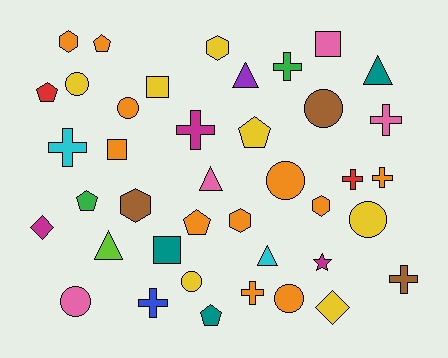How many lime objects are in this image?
There is 1 lime object.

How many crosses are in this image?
There are 9 crosses.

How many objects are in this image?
There are 40 objects.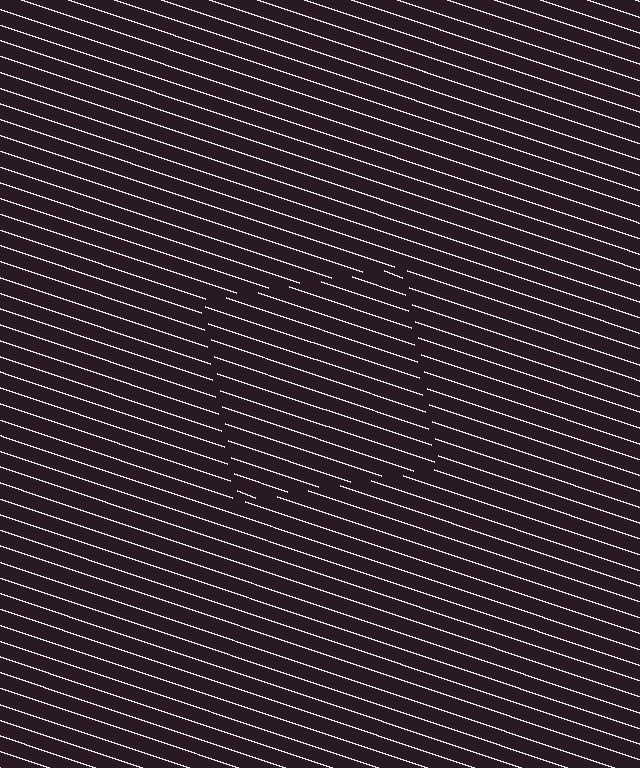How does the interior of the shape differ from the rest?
The interior of the shape contains the same grating, shifted by half a period — the contour is defined by the phase discontinuity where line-ends from the inner and outer gratings abut.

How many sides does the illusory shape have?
4 sides — the line-ends trace a square.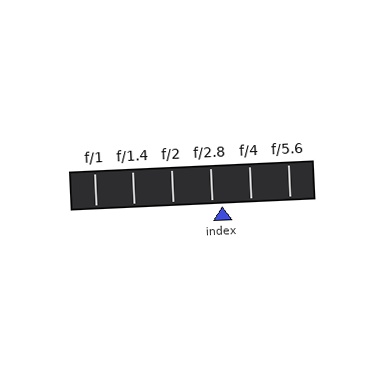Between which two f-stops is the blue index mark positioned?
The index mark is between f/2.8 and f/4.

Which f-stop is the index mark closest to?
The index mark is closest to f/2.8.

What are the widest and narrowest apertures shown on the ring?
The widest aperture shown is f/1 and the narrowest is f/5.6.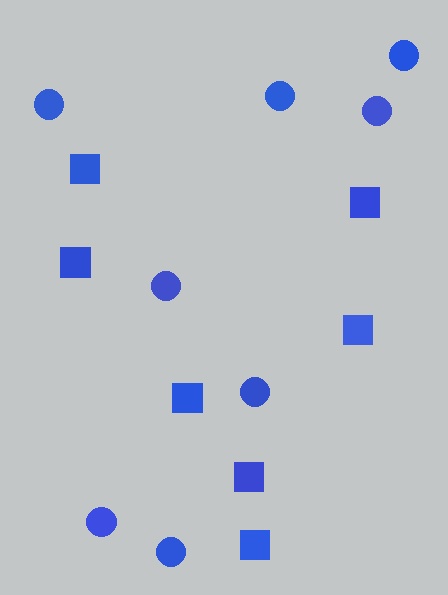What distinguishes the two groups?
There are 2 groups: one group of squares (7) and one group of circles (8).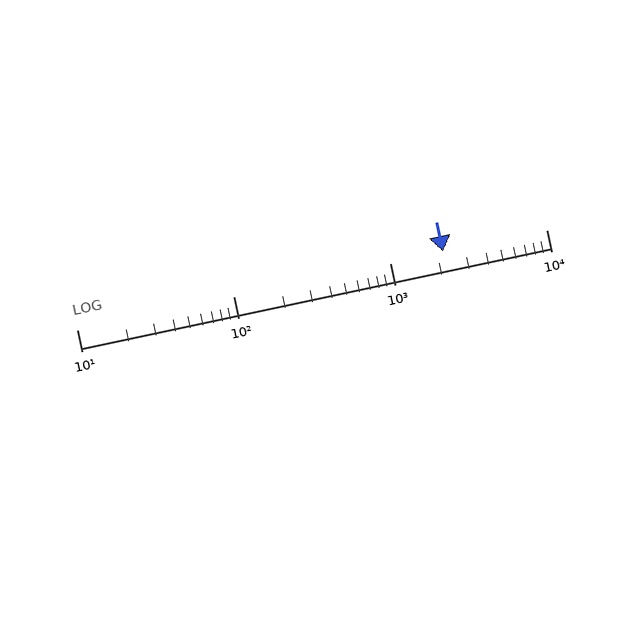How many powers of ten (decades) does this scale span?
The scale spans 3 decades, from 10 to 10000.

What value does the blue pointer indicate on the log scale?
The pointer indicates approximately 2200.